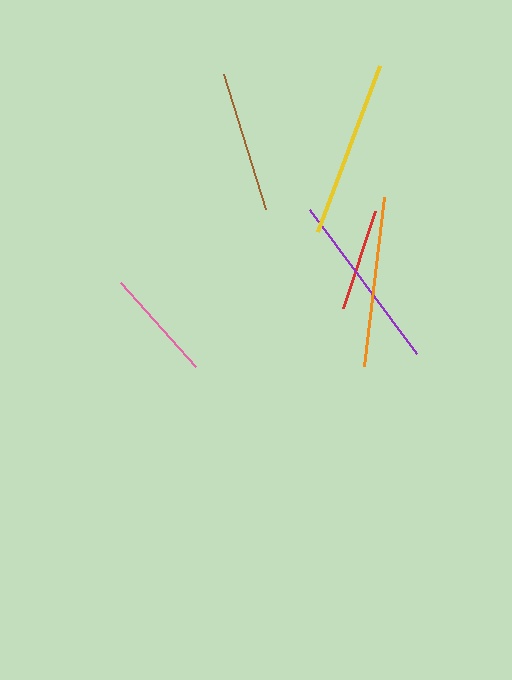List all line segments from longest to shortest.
From longest to shortest: purple, yellow, orange, brown, pink, red.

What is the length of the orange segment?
The orange segment is approximately 170 pixels long.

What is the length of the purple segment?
The purple segment is approximately 180 pixels long.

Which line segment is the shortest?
The red line is the shortest at approximately 102 pixels.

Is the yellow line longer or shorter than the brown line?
The yellow line is longer than the brown line.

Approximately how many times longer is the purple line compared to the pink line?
The purple line is approximately 1.6 times the length of the pink line.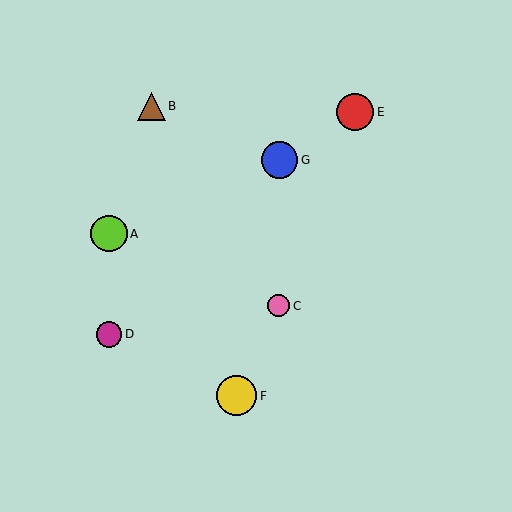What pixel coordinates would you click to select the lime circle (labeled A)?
Click at (109, 234) to select the lime circle A.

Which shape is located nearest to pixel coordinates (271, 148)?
The blue circle (labeled G) at (280, 160) is nearest to that location.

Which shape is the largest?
The yellow circle (labeled F) is the largest.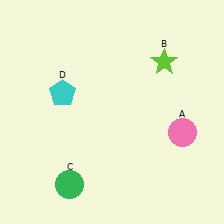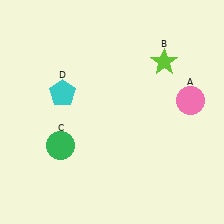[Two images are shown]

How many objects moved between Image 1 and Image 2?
2 objects moved between the two images.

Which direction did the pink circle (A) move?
The pink circle (A) moved up.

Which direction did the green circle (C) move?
The green circle (C) moved up.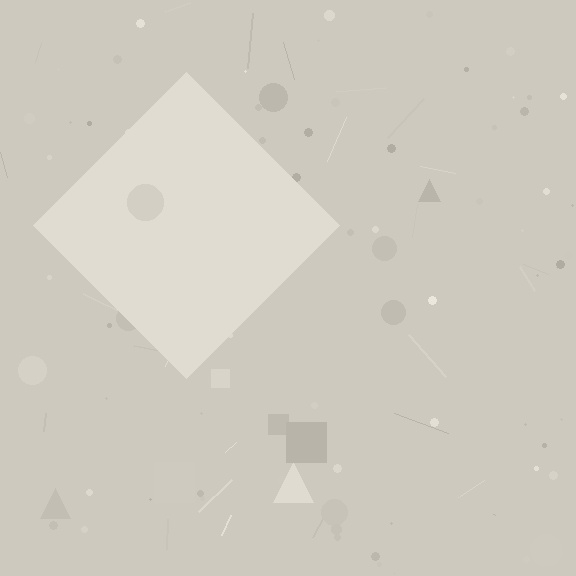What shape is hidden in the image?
A diamond is hidden in the image.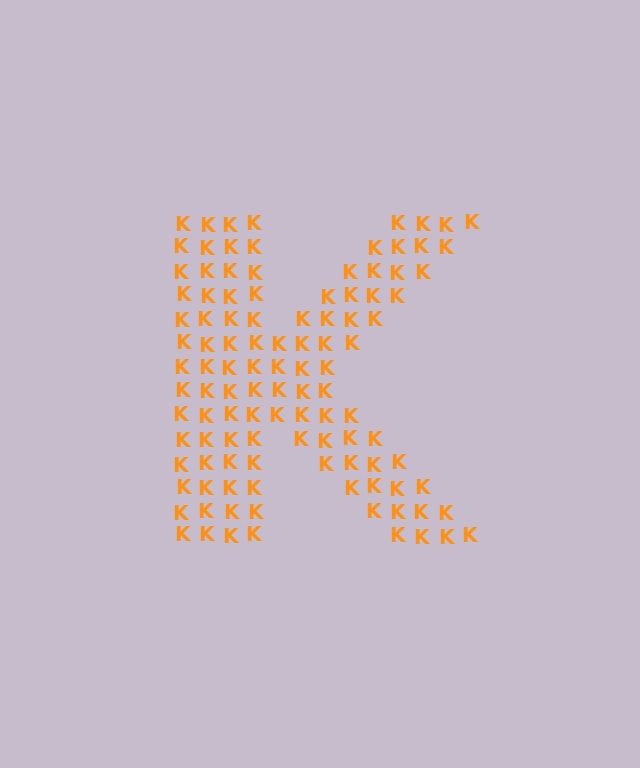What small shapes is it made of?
It is made of small letter K's.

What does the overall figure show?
The overall figure shows the letter K.